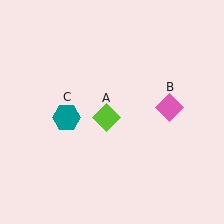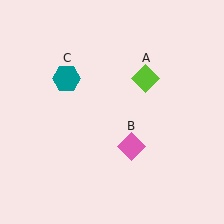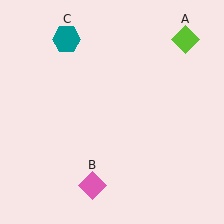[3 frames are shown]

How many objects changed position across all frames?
3 objects changed position: lime diamond (object A), pink diamond (object B), teal hexagon (object C).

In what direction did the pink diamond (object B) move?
The pink diamond (object B) moved down and to the left.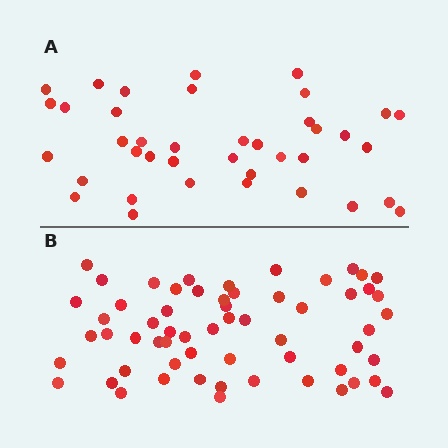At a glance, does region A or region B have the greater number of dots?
Region B (the bottom region) has more dots.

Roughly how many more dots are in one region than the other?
Region B has approximately 20 more dots than region A.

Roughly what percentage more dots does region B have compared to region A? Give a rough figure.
About 55% more.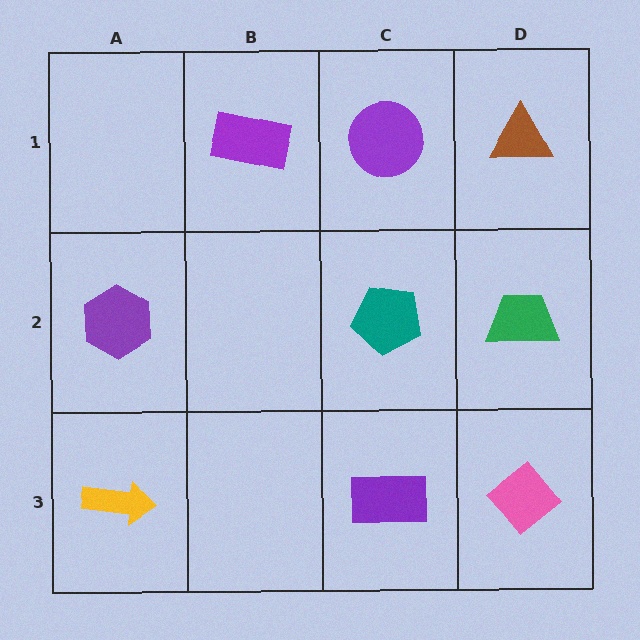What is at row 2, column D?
A green trapezoid.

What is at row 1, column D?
A brown triangle.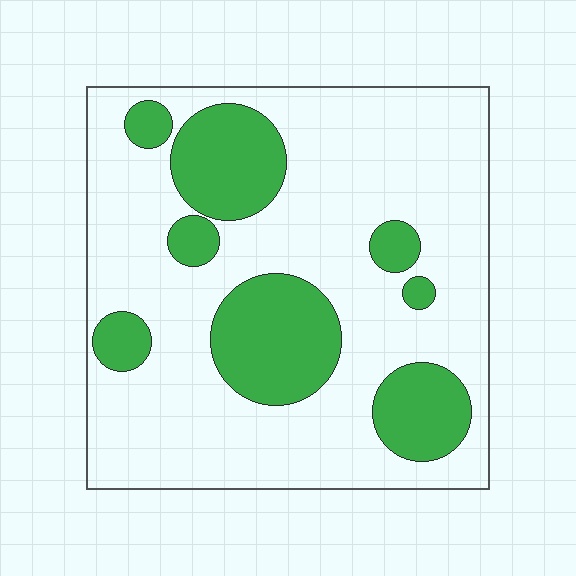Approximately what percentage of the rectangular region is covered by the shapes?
Approximately 25%.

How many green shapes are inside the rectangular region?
8.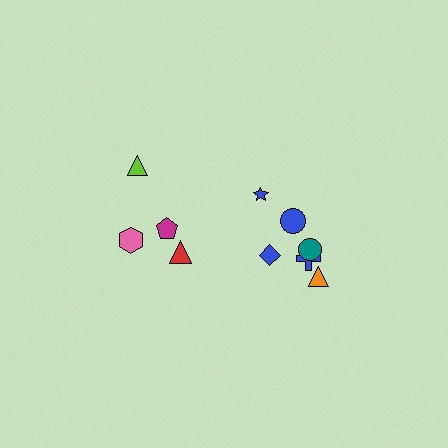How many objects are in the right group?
There are 6 objects.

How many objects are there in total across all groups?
There are 10 objects.